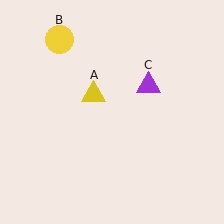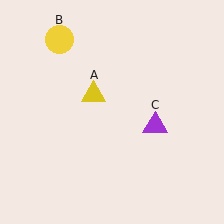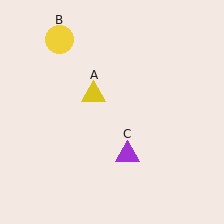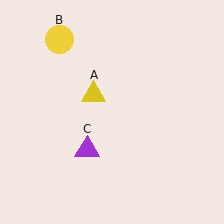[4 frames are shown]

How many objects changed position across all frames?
1 object changed position: purple triangle (object C).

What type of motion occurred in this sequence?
The purple triangle (object C) rotated clockwise around the center of the scene.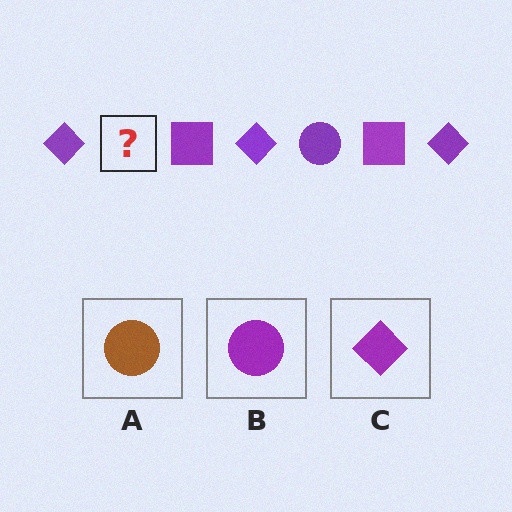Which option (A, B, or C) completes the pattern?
B.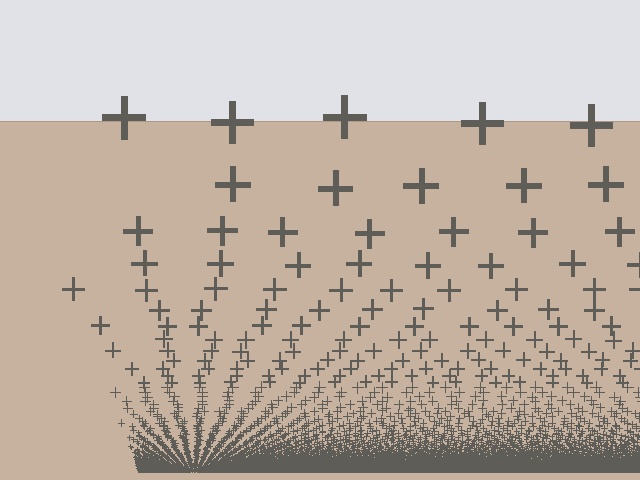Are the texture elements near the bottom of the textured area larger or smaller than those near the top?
Smaller. The gradient is inverted — elements near the bottom are smaller and denser.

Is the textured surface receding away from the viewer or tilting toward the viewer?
The surface appears to tilt toward the viewer. Texture elements get larger and sparser toward the top.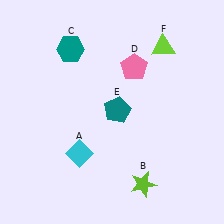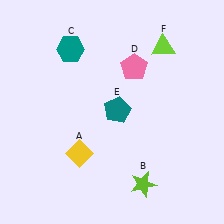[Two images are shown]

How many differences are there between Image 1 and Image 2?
There is 1 difference between the two images.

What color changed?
The diamond (A) changed from cyan in Image 1 to yellow in Image 2.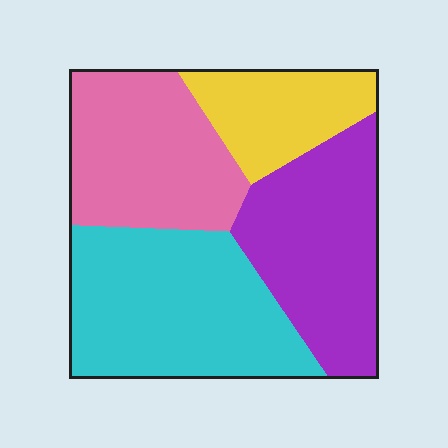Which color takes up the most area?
Cyan, at roughly 35%.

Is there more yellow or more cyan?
Cyan.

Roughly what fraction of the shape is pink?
Pink covers around 25% of the shape.